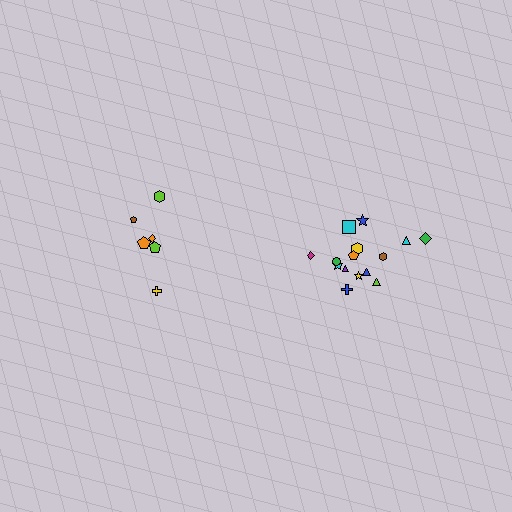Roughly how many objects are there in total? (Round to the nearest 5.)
Roughly 20 objects in total.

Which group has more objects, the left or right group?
The right group.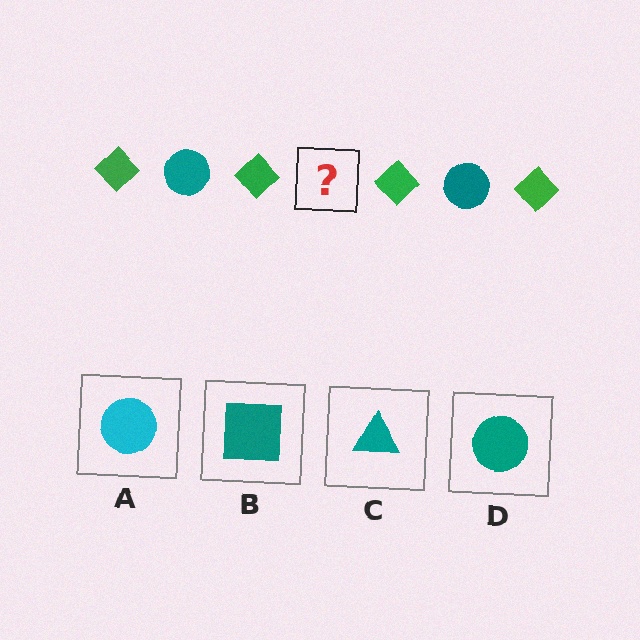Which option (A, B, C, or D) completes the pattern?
D.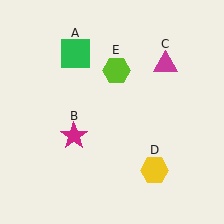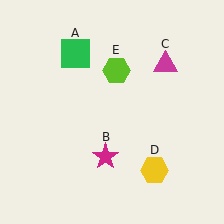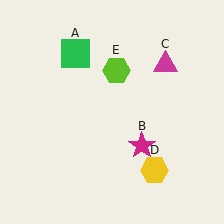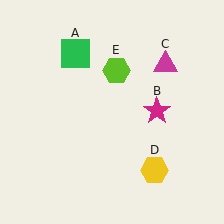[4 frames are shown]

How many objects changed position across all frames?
1 object changed position: magenta star (object B).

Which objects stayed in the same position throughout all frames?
Green square (object A) and magenta triangle (object C) and yellow hexagon (object D) and lime hexagon (object E) remained stationary.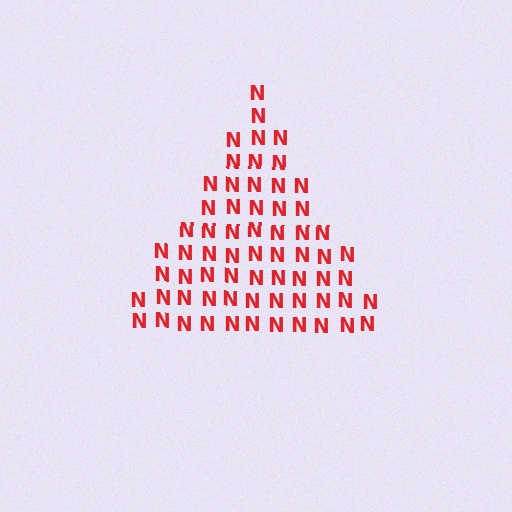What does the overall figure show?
The overall figure shows a triangle.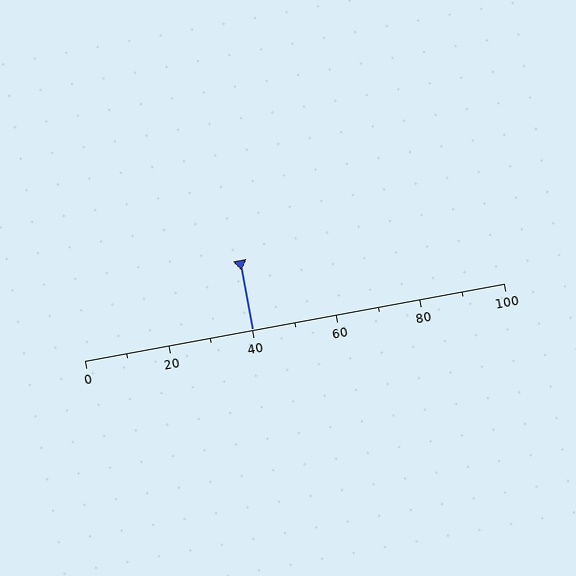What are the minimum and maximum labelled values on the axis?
The axis runs from 0 to 100.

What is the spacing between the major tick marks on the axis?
The major ticks are spaced 20 apart.